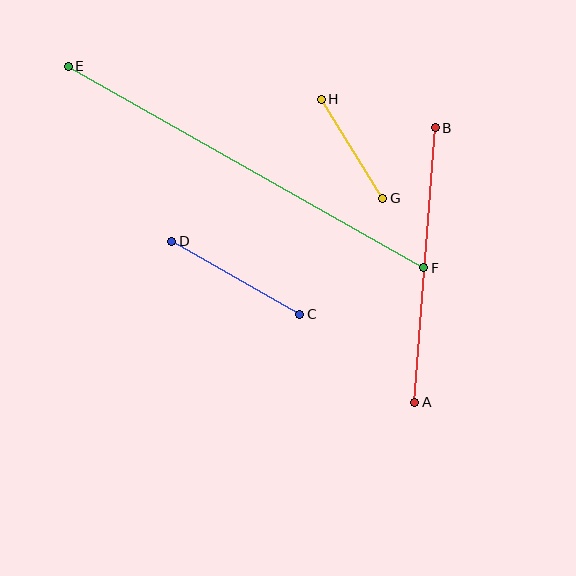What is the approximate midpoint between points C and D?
The midpoint is at approximately (236, 278) pixels.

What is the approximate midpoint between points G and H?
The midpoint is at approximately (352, 149) pixels.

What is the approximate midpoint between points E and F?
The midpoint is at approximately (246, 167) pixels.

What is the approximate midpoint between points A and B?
The midpoint is at approximately (425, 265) pixels.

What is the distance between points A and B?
The distance is approximately 275 pixels.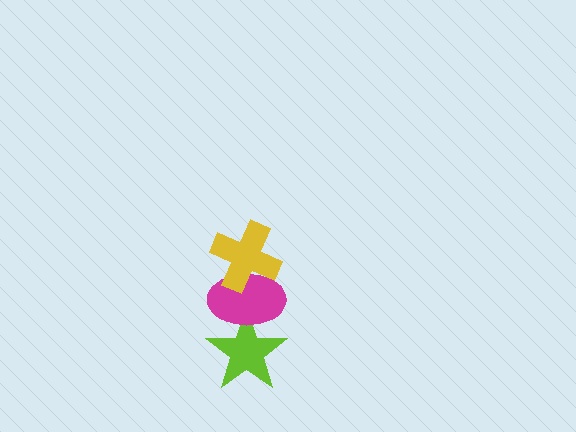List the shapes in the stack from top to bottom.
From top to bottom: the yellow cross, the magenta ellipse, the lime star.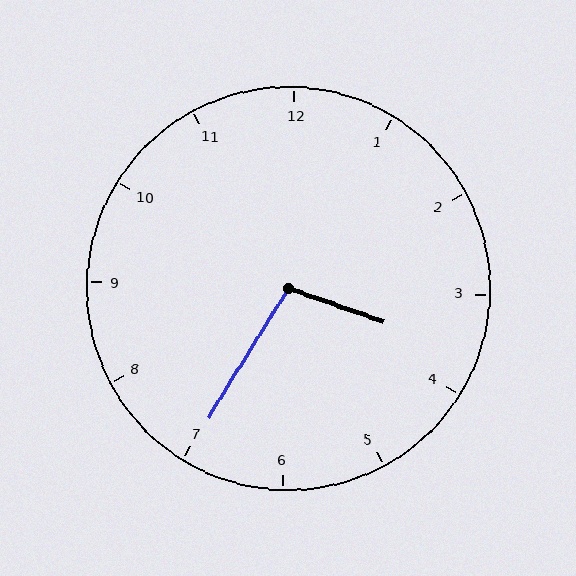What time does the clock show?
3:35.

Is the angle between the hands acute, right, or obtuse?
It is obtuse.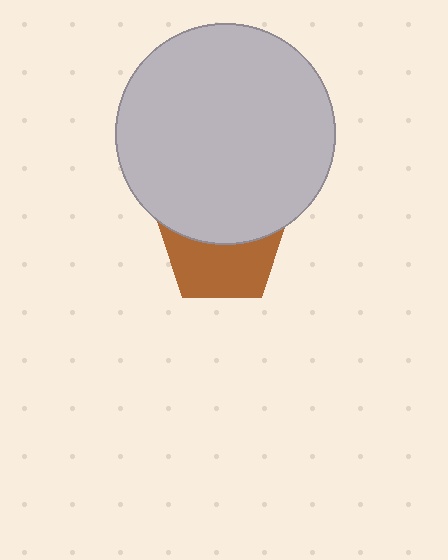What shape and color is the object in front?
The object in front is a light gray circle.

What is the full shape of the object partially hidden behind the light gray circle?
The partially hidden object is a brown pentagon.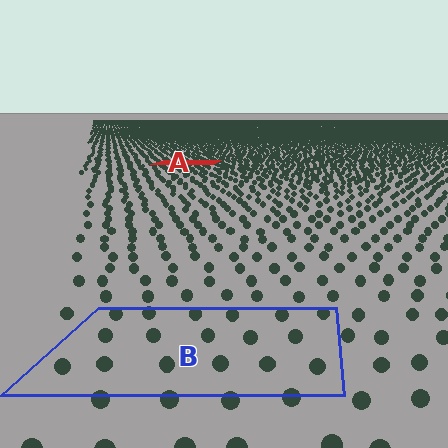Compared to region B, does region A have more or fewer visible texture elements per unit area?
Region A has more texture elements per unit area — they are packed more densely because it is farther away.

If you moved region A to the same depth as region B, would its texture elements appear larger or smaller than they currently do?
They would appear larger. At a closer depth, the same texture elements are projected at a bigger on-screen size.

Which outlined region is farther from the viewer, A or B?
Region A is farther from the viewer — the texture elements inside it appear smaller and more densely packed.